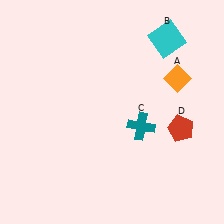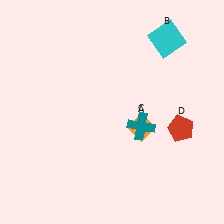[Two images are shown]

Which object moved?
The orange diamond (A) moved down.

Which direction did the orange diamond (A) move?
The orange diamond (A) moved down.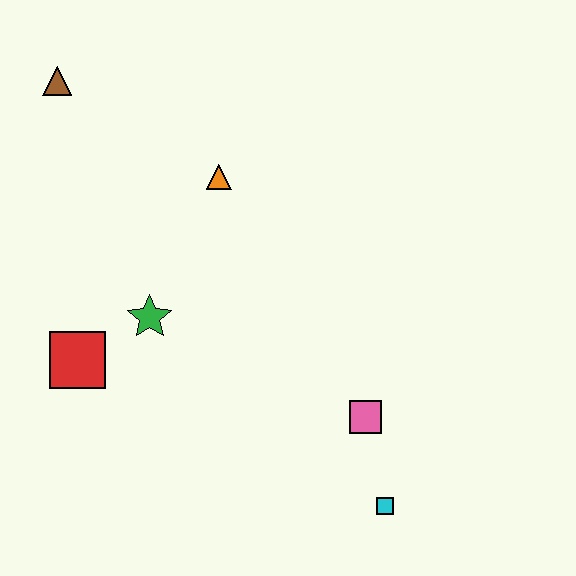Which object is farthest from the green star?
The cyan square is farthest from the green star.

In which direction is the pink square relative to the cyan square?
The pink square is above the cyan square.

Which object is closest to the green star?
The red square is closest to the green star.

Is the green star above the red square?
Yes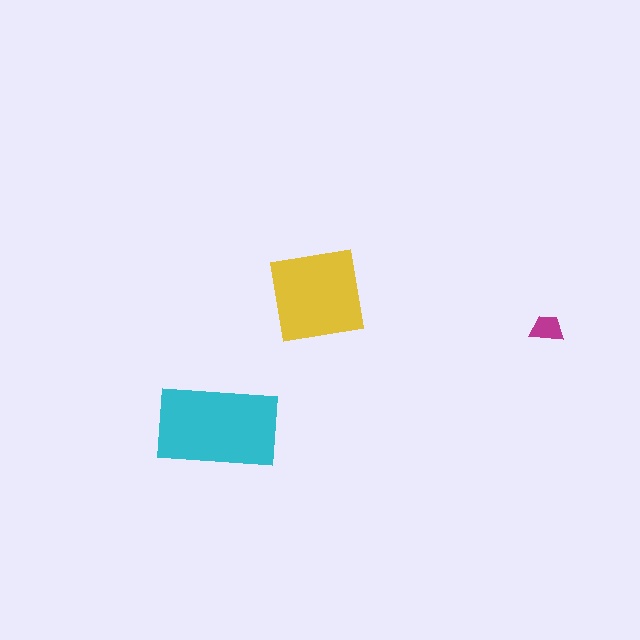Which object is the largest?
The cyan rectangle.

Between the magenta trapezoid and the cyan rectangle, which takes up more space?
The cyan rectangle.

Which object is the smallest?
The magenta trapezoid.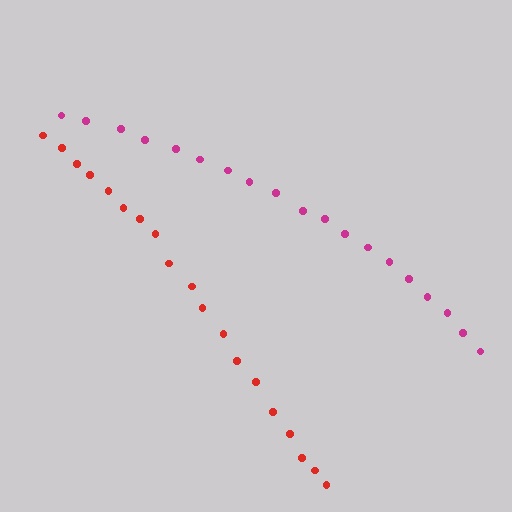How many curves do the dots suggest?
There are 2 distinct paths.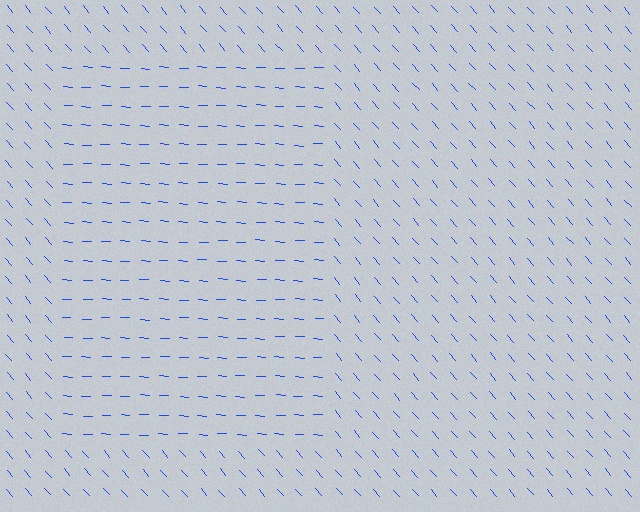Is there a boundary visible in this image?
Yes, there is a texture boundary formed by a change in line orientation.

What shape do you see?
I see a rectangle.